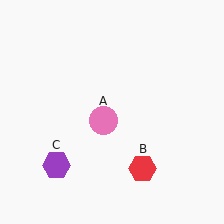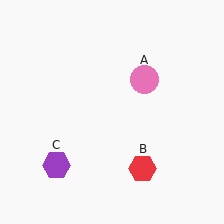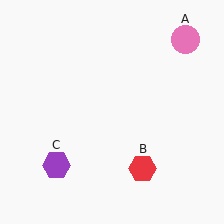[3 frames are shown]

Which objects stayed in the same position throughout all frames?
Red hexagon (object B) and purple hexagon (object C) remained stationary.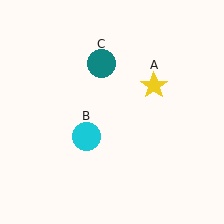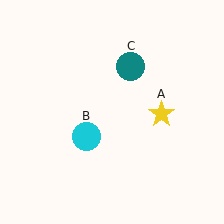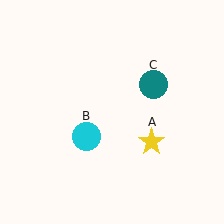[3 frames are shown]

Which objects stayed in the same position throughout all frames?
Cyan circle (object B) remained stationary.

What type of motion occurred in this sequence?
The yellow star (object A), teal circle (object C) rotated clockwise around the center of the scene.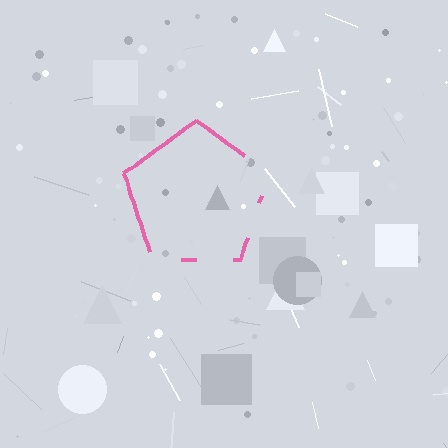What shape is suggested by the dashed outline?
The dashed outline suggests a pentagon.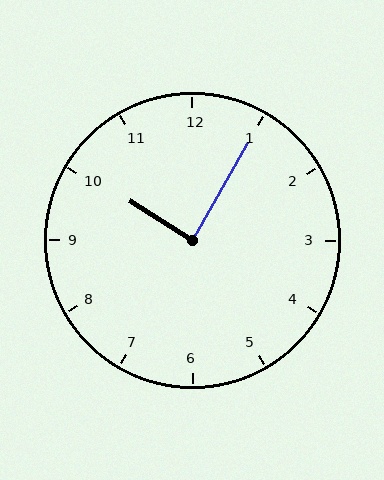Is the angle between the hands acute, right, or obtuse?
It is right.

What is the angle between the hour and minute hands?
Approximately 88 degrees.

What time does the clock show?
10:05.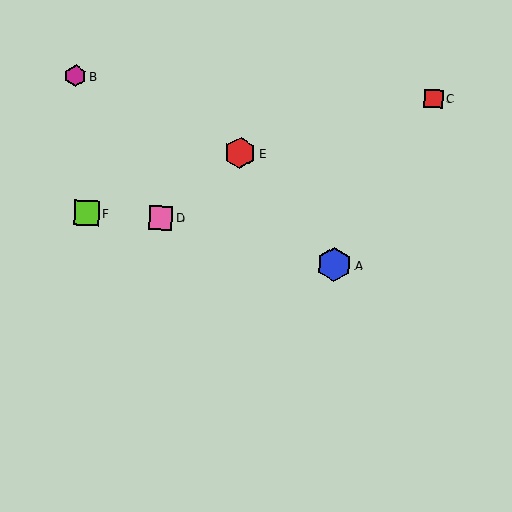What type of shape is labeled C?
Shape C is a red square.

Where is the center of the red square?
The center of the red square is at (434, 99).